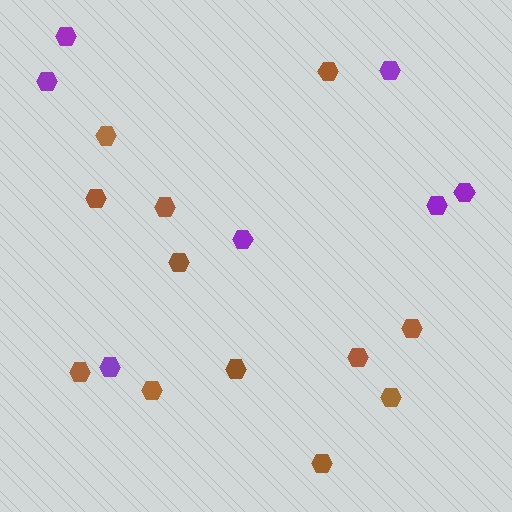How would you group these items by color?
There are 2 groups: one group of brown hexagons (12) and one group of purple hexagons (7).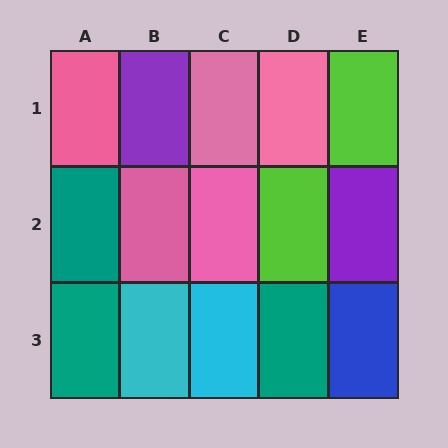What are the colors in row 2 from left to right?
Teal, pink, pink, lime, purple.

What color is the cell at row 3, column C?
Cyan.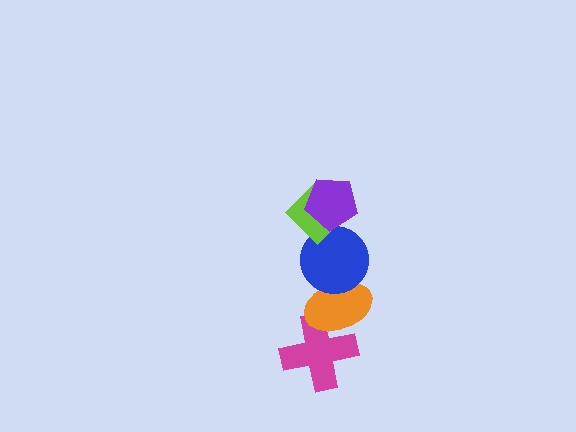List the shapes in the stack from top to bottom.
From top to bottom: the purple pentagon, the lime diamond, the blue circle, the orange ellipse, the magenta cross.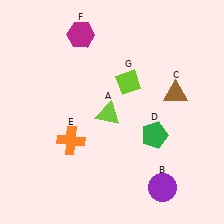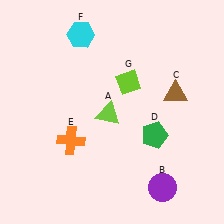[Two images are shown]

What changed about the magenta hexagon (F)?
In Image 1, F is magenta. In Image 2, it changed to cyan.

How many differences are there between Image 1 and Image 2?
There is 1 difference between the two images.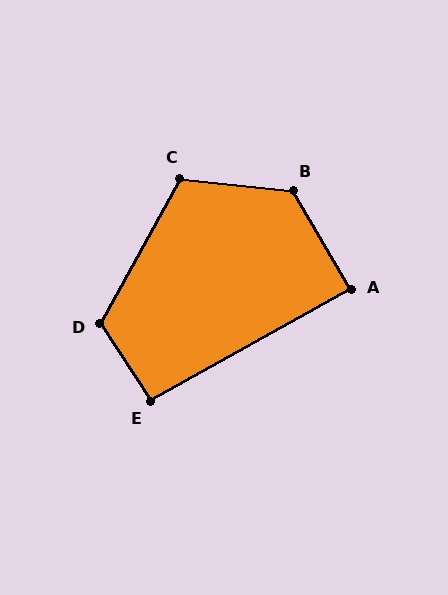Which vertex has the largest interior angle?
B, at approximately 127 degrees.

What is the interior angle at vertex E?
Approximately 94 degrees (approximately right).